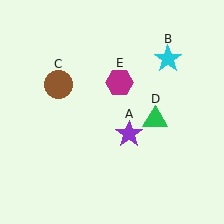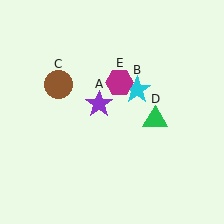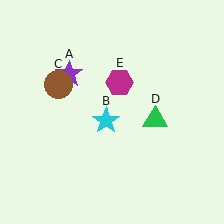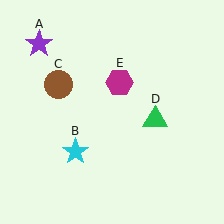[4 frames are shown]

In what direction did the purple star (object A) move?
The purple star (object A) moved up and to the left.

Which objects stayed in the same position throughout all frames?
Brown circle (object C) and green triangle (object D) and magenta hexagon (object E) remained stationary.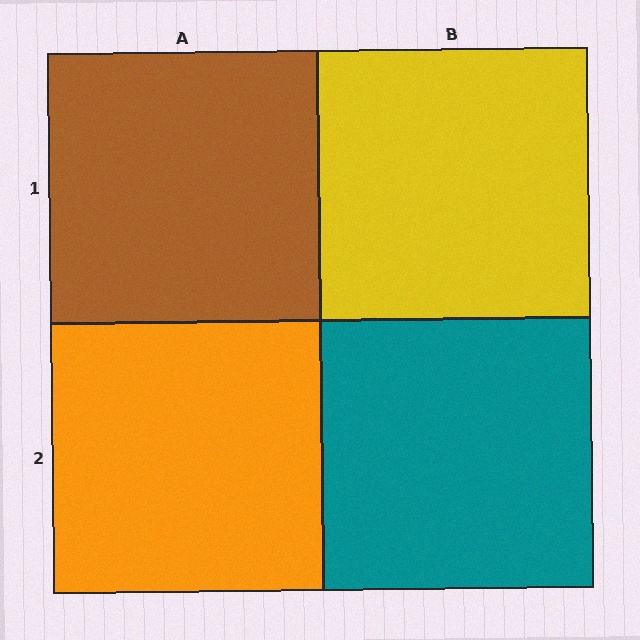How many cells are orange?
1 cell is orange.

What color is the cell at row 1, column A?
Brown.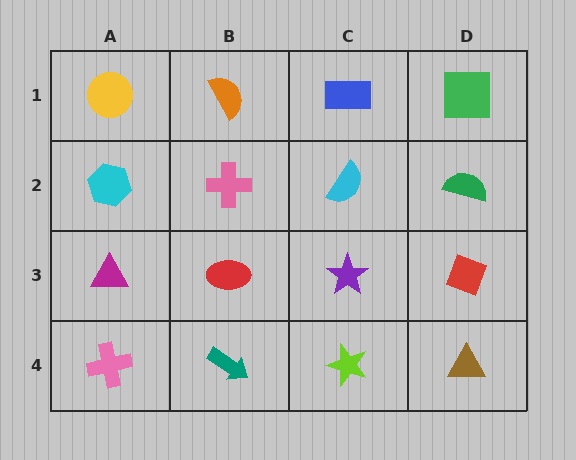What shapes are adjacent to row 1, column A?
A cyan hexagon (row 2, column A), an orange semicircle (row 1, column B).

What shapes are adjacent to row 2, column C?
A blue rectangle (row 1, column C), a purple star (row 3, column C), a pink cross (row 2, column B), a green semicircle (row 2, column D).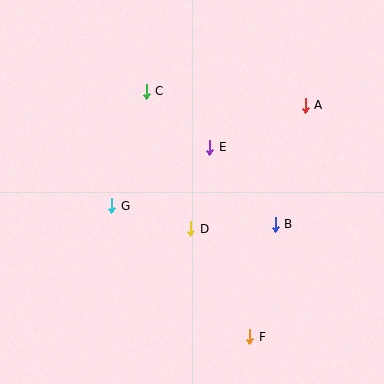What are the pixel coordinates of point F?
Point F is at (250, 337).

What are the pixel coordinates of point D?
Point D is at (191, 229).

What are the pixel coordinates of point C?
Point C is at (146, 91).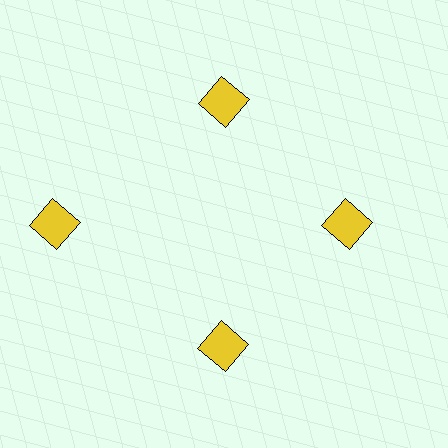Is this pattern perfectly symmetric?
No. The 4 yellow squares are arranged in a ring, but one element near the 9 o'clock position is pushed outward from the center, breaking the 4-fold rotational symmetry.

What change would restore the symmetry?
The symmetry would be restored by moving it inward, back onto the ring so that all 4 squares sit at equal angles and equal distance from the center.